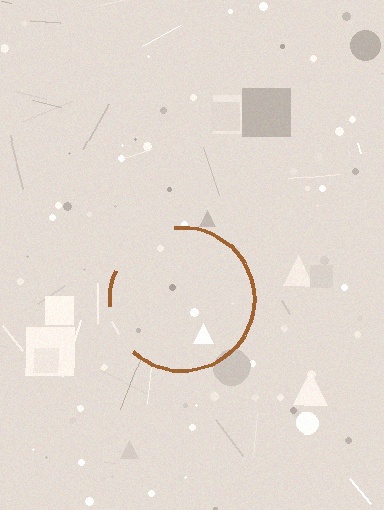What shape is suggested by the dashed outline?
The dashed outline suggests a circle.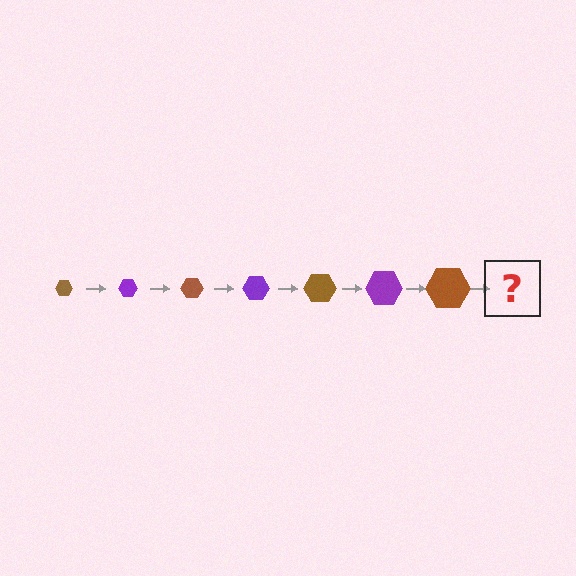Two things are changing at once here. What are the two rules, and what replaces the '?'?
The two rules are that the hexagon grows larger each step and the color cycles through brown and purple. The '?' should be a purple hexagon, larger than the previous one.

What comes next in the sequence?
The next element should be a purple hexagon, larger than the previous one.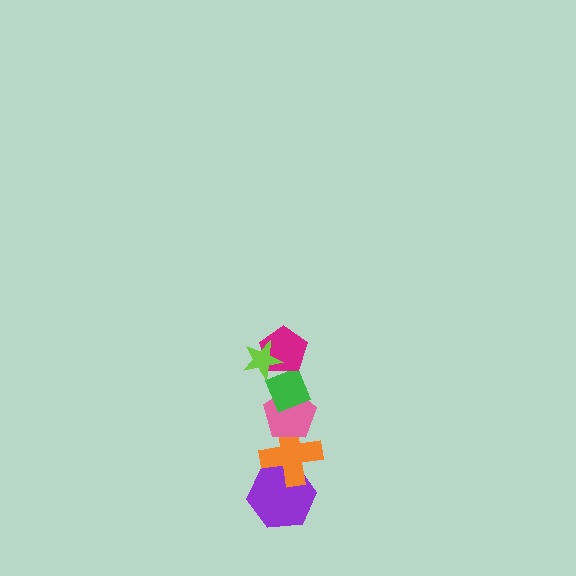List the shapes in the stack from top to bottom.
From top to bottom: the lime star, the magenta pentagon, the green diamond, the pink pentagon, the orange cross, the purple hexagon.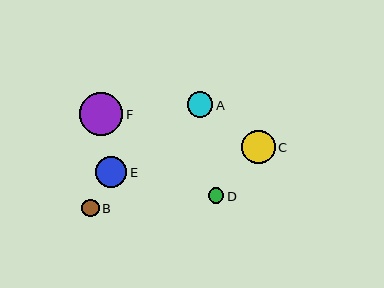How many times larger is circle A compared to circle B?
Circle A is approximately 1.5 times the size of circle B.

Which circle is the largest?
Circle F is the largest with a size of approximately 43 pixels.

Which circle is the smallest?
Circle D is the smallest with a size of approximately 16 pixels.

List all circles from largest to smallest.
From largest to smallest: F, C, E, A, B, D.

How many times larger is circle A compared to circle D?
Circle A is approximately 1.6 times the size of circle D.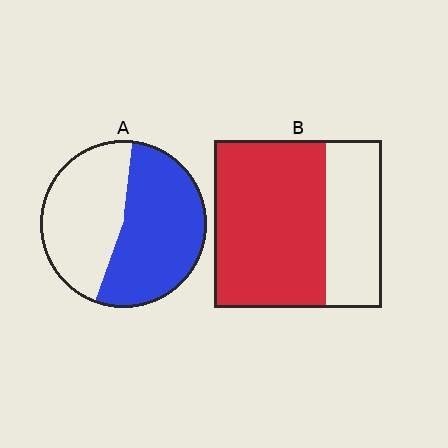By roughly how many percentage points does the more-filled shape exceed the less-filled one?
By roughly 15 percentage points (B over A).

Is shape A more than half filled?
Yes.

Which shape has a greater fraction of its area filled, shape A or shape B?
Shape B.